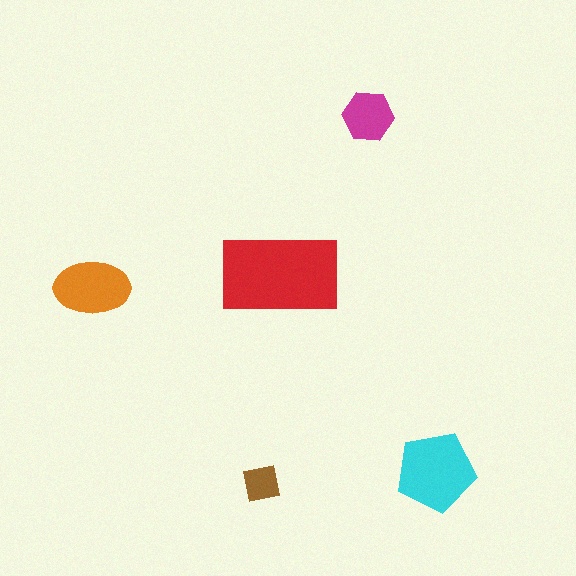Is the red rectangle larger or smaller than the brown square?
Larger.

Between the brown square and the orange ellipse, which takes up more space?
The orange ellipse.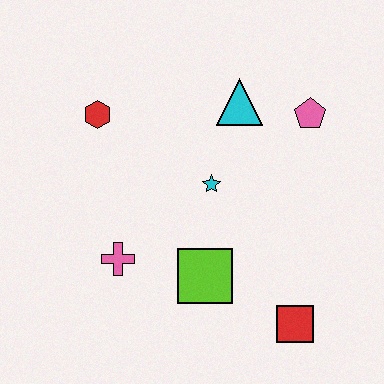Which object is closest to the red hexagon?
The cyan star is closest to the red hexagon.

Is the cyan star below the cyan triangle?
Yes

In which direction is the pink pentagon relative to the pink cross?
The pink pentagon is to the right of the pink cross.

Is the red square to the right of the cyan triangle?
Yes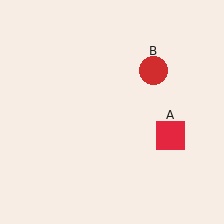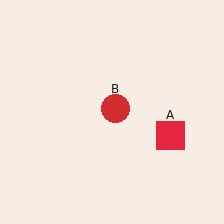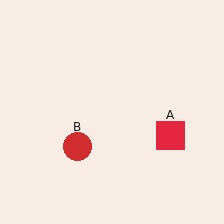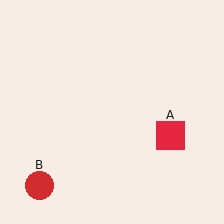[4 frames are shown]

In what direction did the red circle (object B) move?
The red circle (object B) moved down and to the left.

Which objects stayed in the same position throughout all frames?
Red square (object A) remained stationary.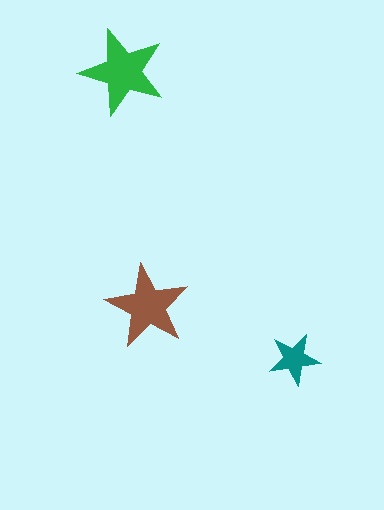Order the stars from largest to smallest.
the green one, the brown one, the teal one.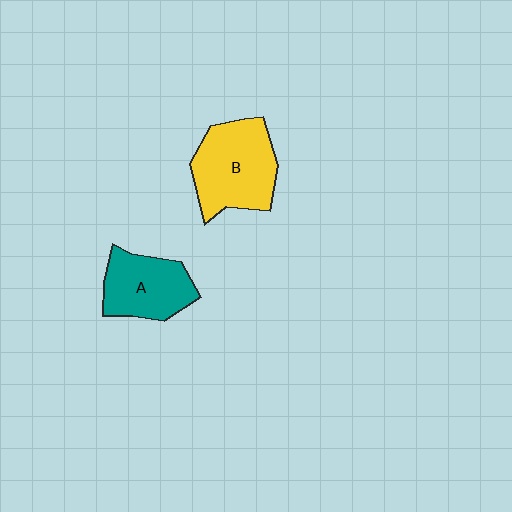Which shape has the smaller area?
Shape A (teal).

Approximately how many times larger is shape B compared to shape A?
Approximately 1.3 times.